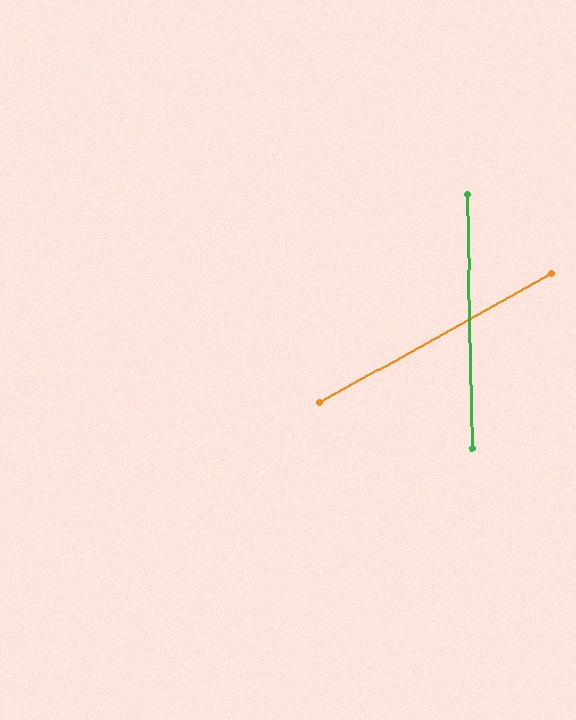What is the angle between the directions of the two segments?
Approximately 62 degrees.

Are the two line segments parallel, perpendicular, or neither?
Neither parallel nor perpendicular — they differ by about 62°.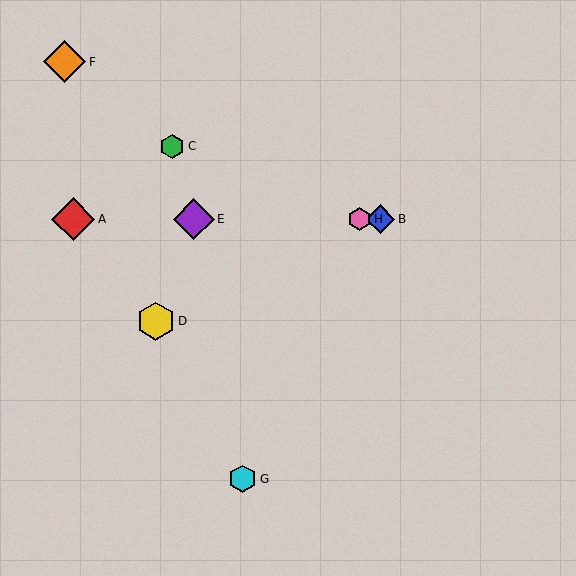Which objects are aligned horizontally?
Objects A, B, E, H are aligned horizontally.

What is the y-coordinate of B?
Object B is at y≈219.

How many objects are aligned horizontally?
4 objects (A, B, E, H) are aligned horizontally.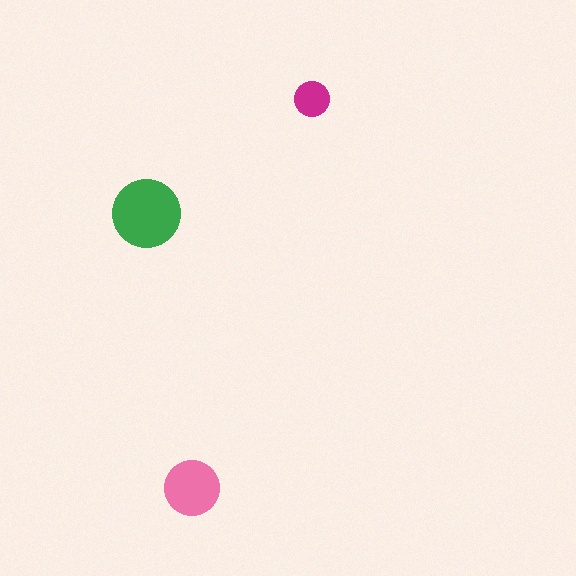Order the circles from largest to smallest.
the green one, the pink one, the magenta one.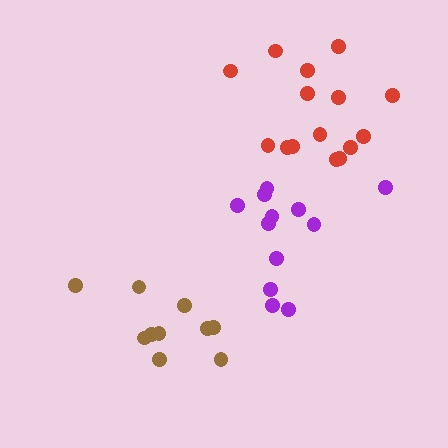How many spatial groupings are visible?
There are 3 spatial groupings.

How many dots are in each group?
Group 1: 10 dots, Group 2: 15 dots, Group 3: 12 dots (37 total).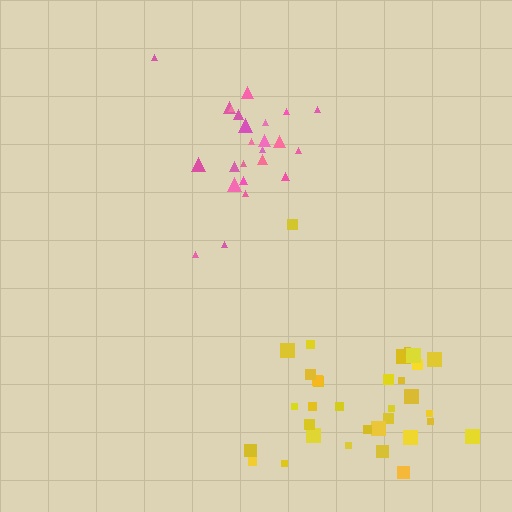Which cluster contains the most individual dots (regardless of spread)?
Yellow (34).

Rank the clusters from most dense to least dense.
pink, yellow.